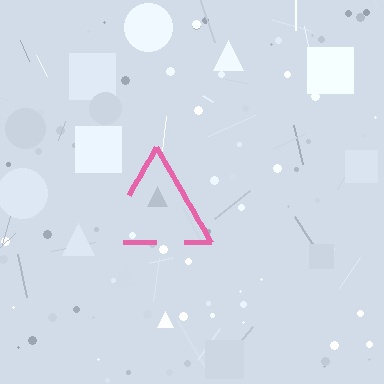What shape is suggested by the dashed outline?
The dashed outline suggests a triangle.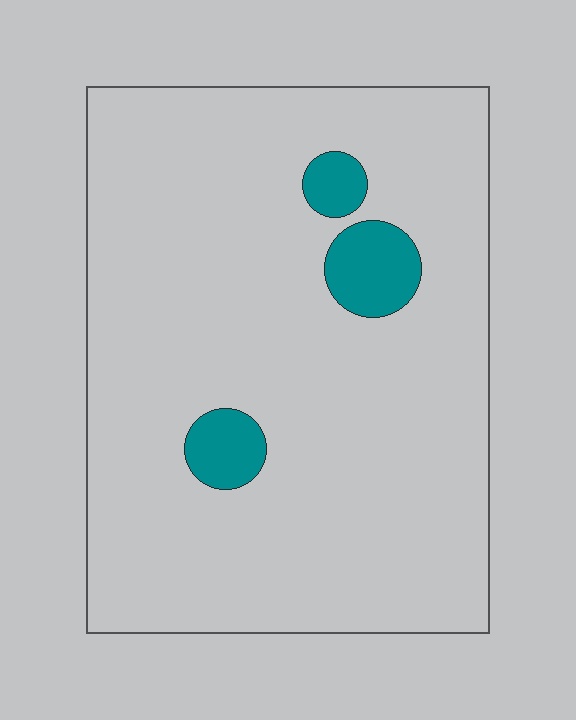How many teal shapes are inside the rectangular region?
3.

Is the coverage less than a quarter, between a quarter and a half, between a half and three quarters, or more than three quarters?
Less than a quarter.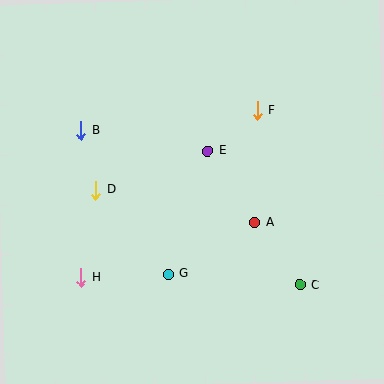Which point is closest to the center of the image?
Point E at (208, 151) is closest to the center.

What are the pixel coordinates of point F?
Point F is at (257, 110).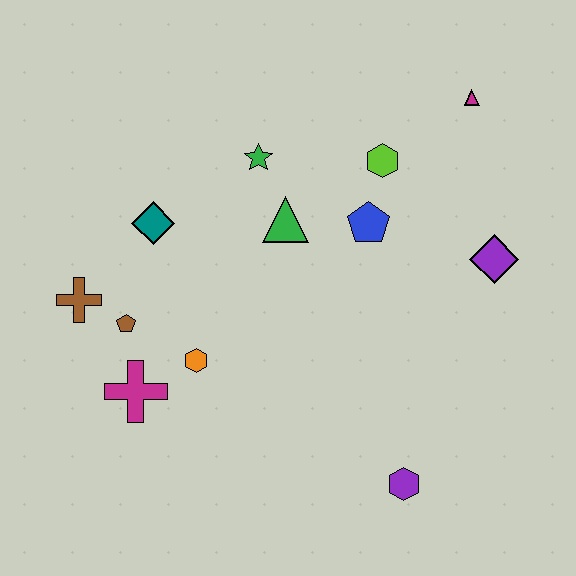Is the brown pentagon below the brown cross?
Yes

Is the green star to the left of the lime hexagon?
Yes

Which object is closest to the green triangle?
The green star is closest to the green triangle.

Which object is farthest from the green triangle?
The purple hexagon is farthest from the green triangle.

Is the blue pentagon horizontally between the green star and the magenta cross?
No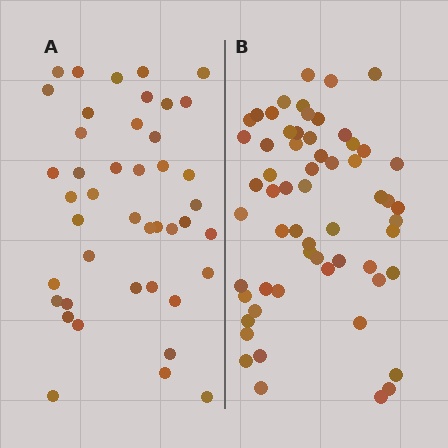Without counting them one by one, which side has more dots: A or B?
Region B (the right region) has more dots.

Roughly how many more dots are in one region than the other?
Region B has approximately 15 more dots than region A.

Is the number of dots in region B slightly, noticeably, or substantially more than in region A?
Region B has noticeably more, but not dramatically so. The ratio is roughly 1.4 to 1.